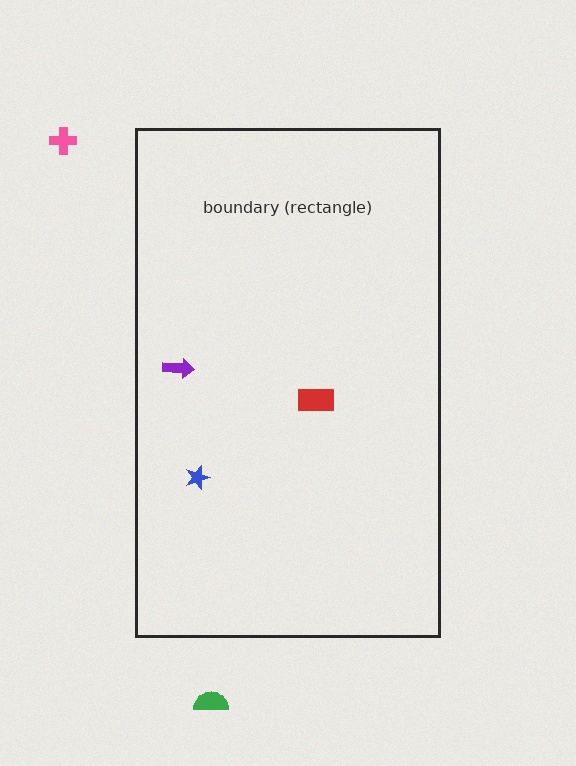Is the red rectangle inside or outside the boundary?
Inside.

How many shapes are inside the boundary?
3 inside, 2 outside.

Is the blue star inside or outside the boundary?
Inside.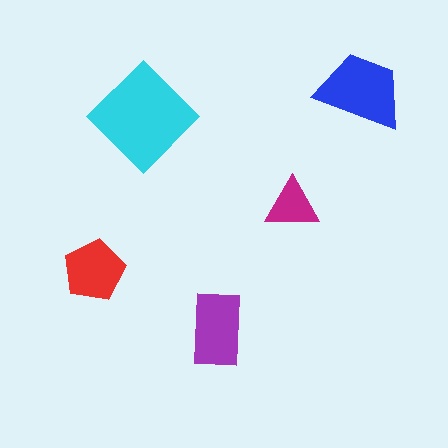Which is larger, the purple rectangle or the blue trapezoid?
The blue trapezoid.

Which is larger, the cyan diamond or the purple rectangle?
The cyan diamond.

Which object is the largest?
The cyan diamond.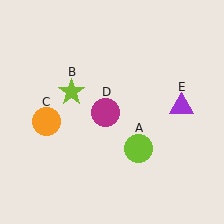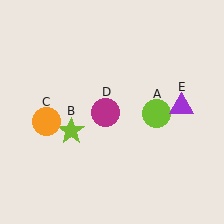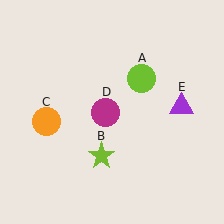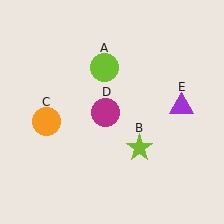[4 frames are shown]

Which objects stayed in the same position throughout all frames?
Orange circle (object C) and magenta circle (object D) and purple triangle (object E) remained stationary.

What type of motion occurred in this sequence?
The lime circle (object A), lime star (object B) rotated counterclockwise around the center of the scene.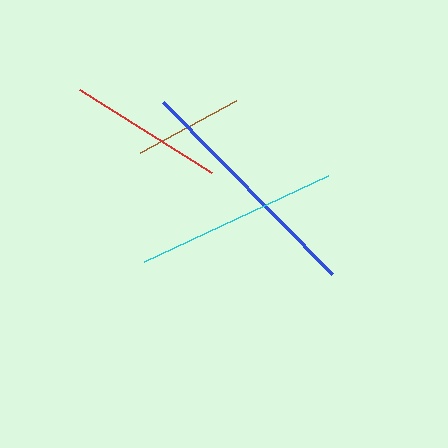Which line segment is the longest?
The blue line is the longest at approximately 241 pixels.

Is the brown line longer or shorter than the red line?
The red line is longer than the brown line.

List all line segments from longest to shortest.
From longest to shortest: blue, cyan, red, brown.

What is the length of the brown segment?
The brown segment is approximately 109 pixels long.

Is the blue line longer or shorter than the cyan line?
The blue line is longer than the cyan line.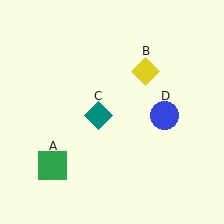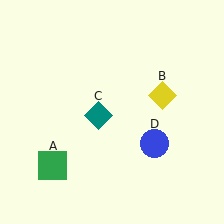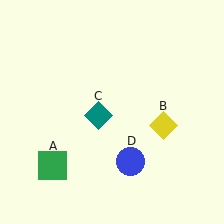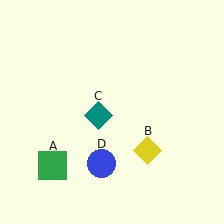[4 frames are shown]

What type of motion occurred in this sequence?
The yellow diamond (object B), blue circle (object D) rotated clockwise around the center of the scene.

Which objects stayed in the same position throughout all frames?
Green square (object A) and teal diamond (object C) remained stationary.